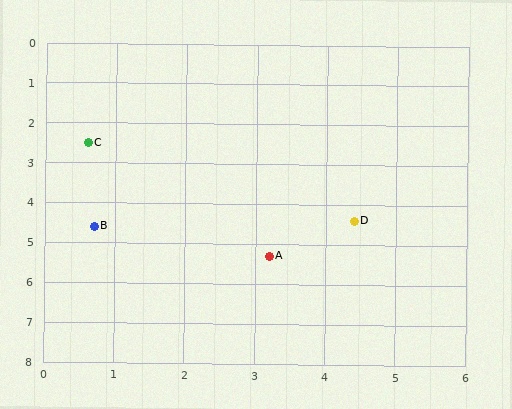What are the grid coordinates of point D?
Point D is at approximately (4.4, 4.4).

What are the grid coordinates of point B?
Point B is at approximately (0.7, 4.6).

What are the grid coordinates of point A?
Point A is at approximately (3.2, 5.3).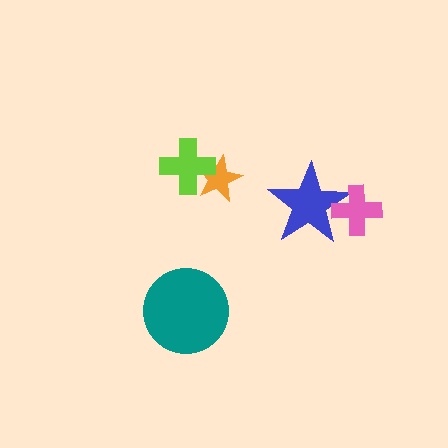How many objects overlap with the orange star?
1 object overlaps with the orange star.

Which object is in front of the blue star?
The pink cross is in front of the blue star.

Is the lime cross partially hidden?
No, no other shape covers it.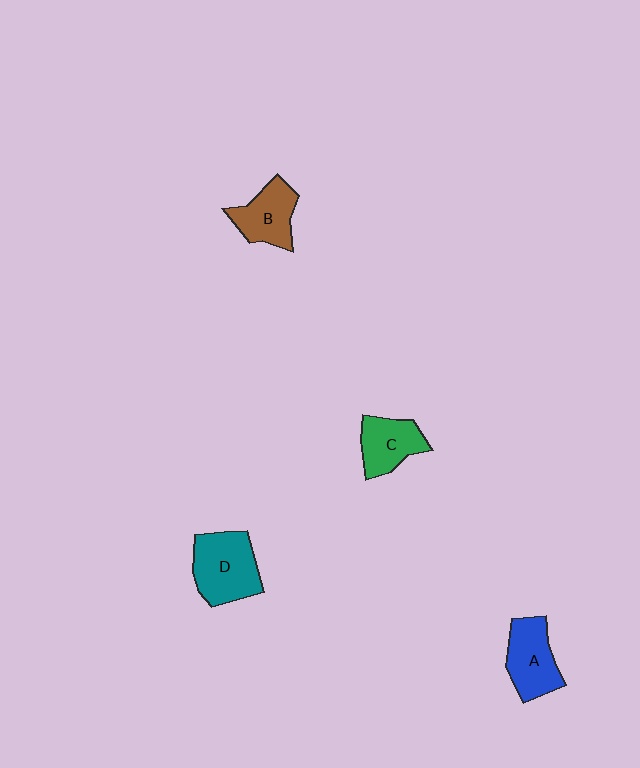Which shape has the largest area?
Shape D (teal).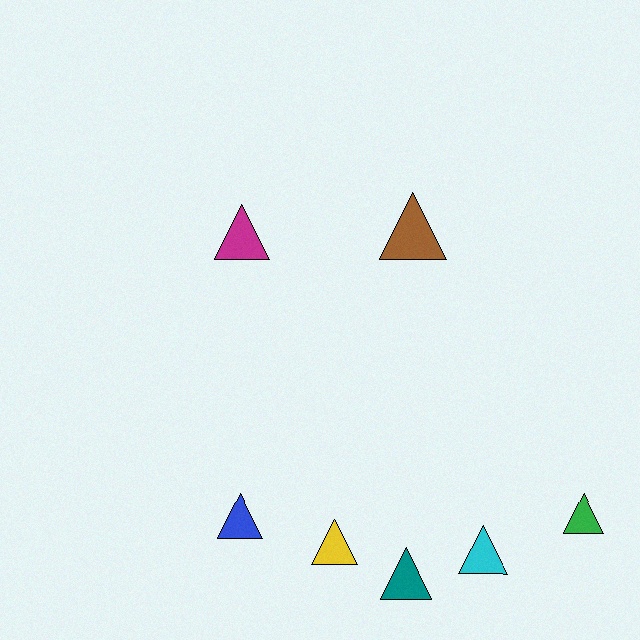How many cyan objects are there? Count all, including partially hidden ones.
There is 1 cyan object.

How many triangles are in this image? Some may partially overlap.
There are 7 triangles.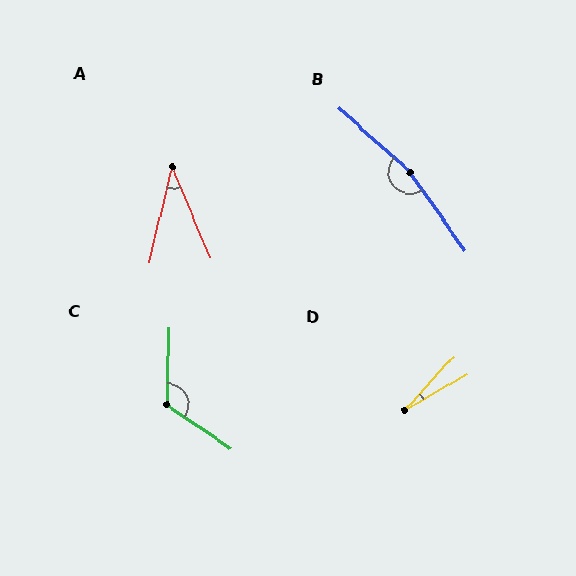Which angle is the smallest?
D, at approximately 18 degrees.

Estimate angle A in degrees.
Approximately 36 degrees.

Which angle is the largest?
B, at approximately 167 degrees.